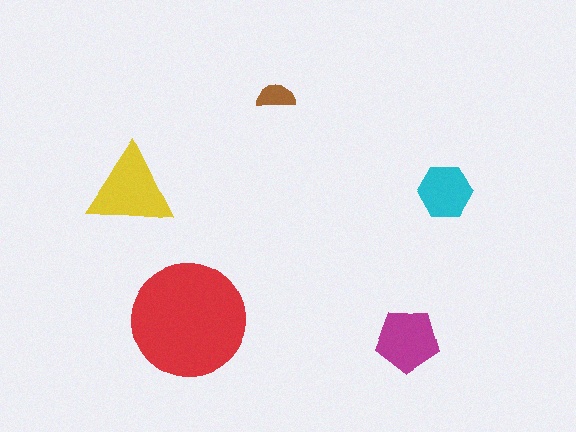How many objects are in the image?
There are 5 objects in the image.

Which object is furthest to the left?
The yellow triangle is leftmost.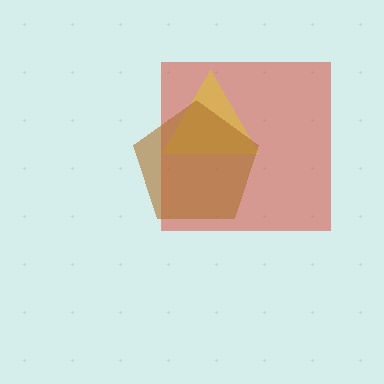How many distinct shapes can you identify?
There are 3 distinct shapes: a red square, a yellow triangle, a brown pentagon.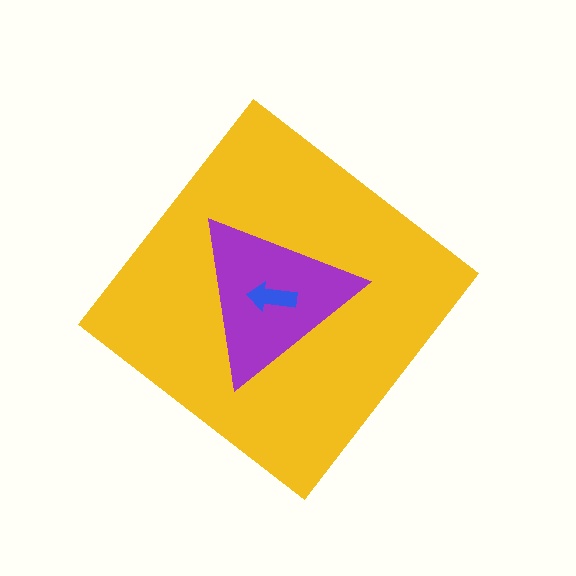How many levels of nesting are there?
3.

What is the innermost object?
The blue arrow.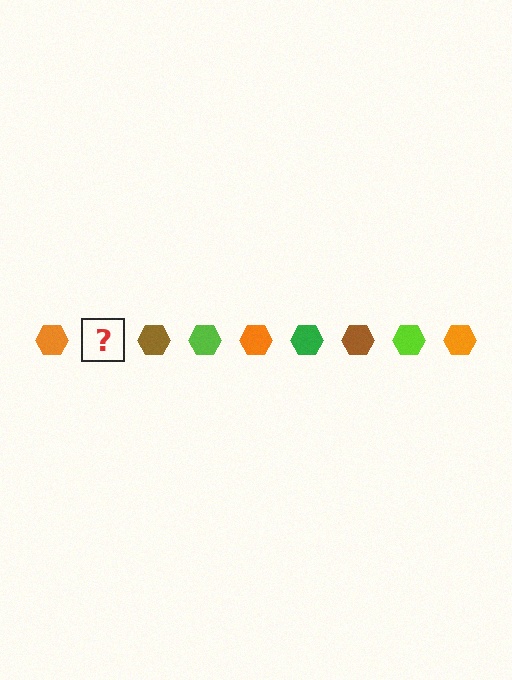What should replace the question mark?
The question mark should be replaced with a green hexagon.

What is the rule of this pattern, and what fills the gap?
The rule is that the pattern cycles through orange, green, brown, lime hexagons. The gap should be filled with a green hexagon.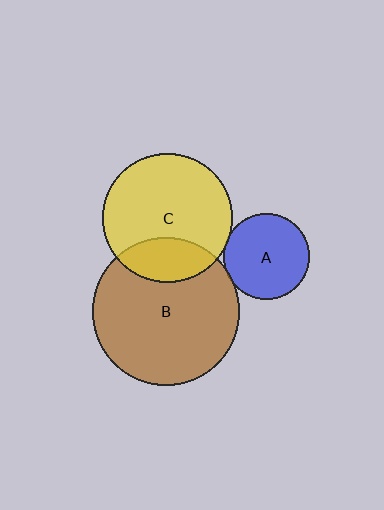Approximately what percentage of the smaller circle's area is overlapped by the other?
Approximately 5%.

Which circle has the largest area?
Circle B (brown).